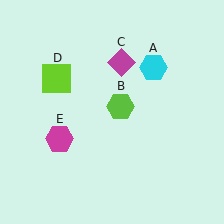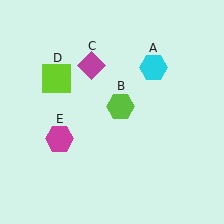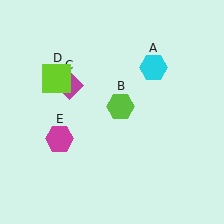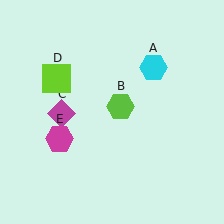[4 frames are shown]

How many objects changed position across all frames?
1 object changed position: magenta diamond (object C).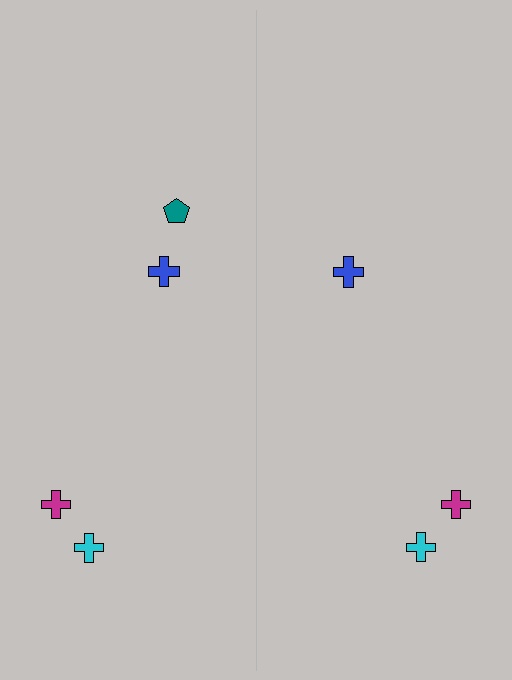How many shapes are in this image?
There are 7 shapes in this image.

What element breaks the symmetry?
A teal pentagon is missing from the right side.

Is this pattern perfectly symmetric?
No, the pattern is not perfectly symmetric. A teal pentagon is missing from the right side.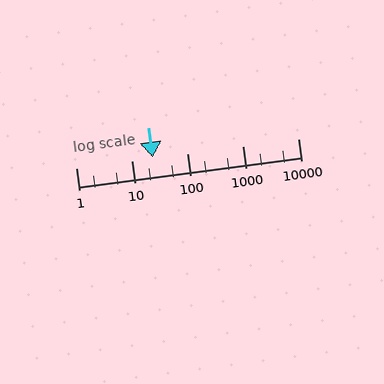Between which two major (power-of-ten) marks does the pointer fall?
The pointer is between 10 and 100.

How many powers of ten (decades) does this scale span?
The scale spans 4 decades, from 1 to 10000.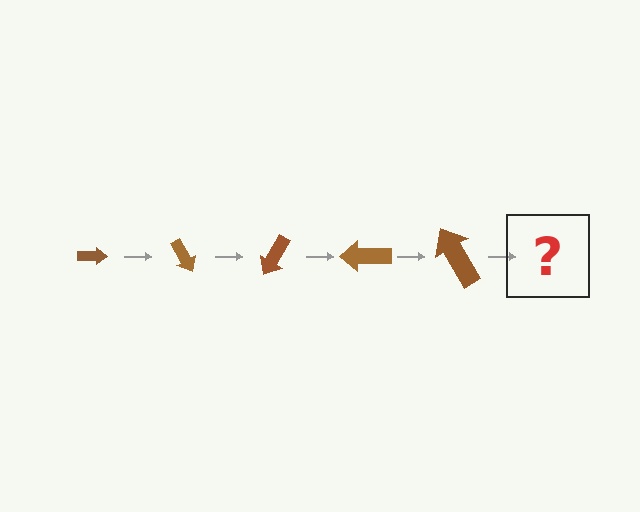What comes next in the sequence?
The next element should be an arrow, larger than the previous one and rotated 300 degrees from the start.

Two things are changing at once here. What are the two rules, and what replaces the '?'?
The two rules are that the arrow grows larger each step and it rotates 60 degrees each step. The '?' should be an arrow, larger than the previous one and rotated 300 degrees from the start.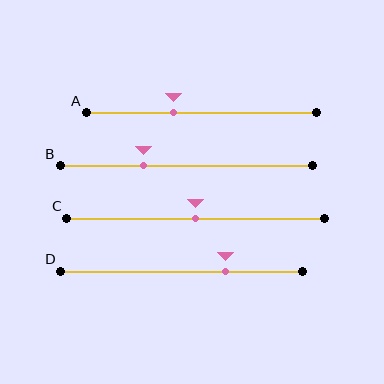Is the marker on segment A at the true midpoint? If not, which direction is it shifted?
No, the marker on segment A is shifted to the left by about 12% of the segment length.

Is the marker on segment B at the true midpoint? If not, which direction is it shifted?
No, the marker on segment B is shifted to the left by about 17% of the segment length.